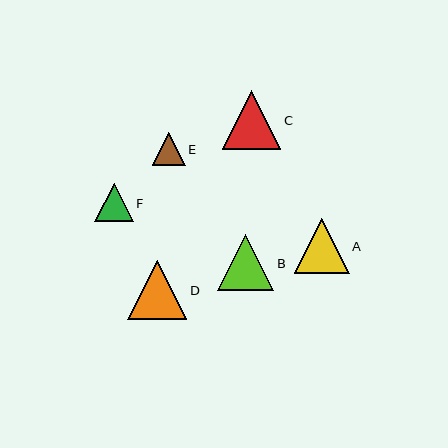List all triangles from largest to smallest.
From largest to smallest: D, C, B, A, F, E.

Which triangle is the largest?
Triangle D is the largest with a size of approximately 59 pixels.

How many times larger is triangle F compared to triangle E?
Triangle F is approximately 1.2 times the size of triangle E.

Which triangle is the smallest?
Triangle E is the smallest with a size of approximately 33 pixels.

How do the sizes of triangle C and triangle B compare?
Triangle C and triangle B are approximately the same size.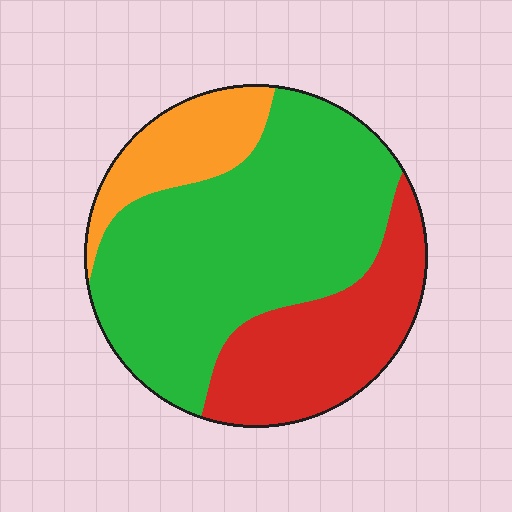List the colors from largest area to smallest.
From largest to smallest: green, red, orange.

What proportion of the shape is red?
Red covers 27% of the shape.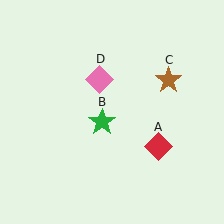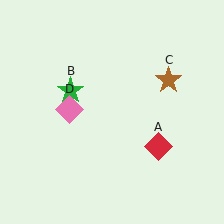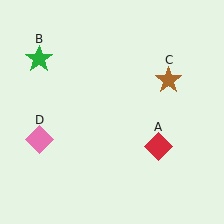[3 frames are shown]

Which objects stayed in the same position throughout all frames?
Red diamond (object A) and brown star (object C) remained stationary.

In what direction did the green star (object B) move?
The green star (object B) moved up and to the left.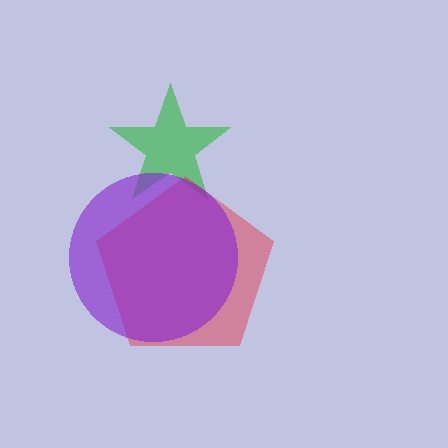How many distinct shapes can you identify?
There are 3 distinct shapes: a green star, a red pentagon, a purple circle.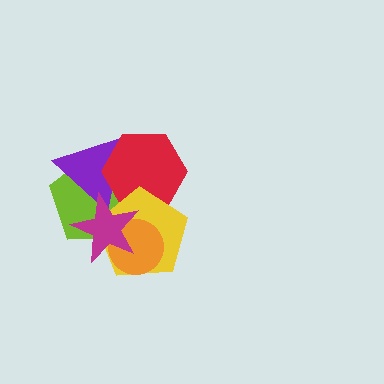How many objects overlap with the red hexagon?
4 objects overlap with the red hexagon.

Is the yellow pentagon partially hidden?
Yes, it is partially covered by another shape.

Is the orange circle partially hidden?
Yes, it is partially covered by another shape.